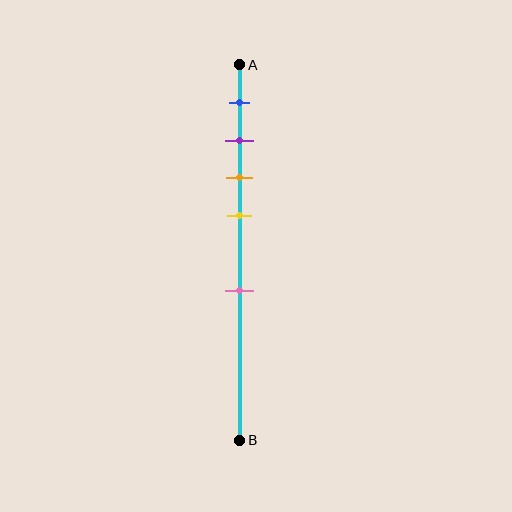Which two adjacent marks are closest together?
The purple and orange marks are the closest adjacent pair.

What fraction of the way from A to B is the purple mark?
The purple mark is approximately 20% (0.2) of the way from A to B.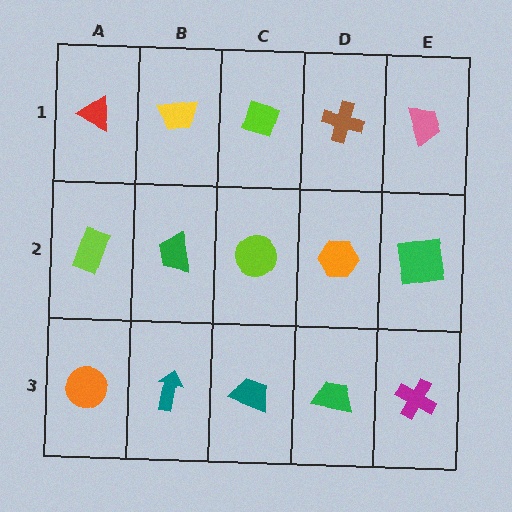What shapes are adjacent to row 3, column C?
A lime circle (row 2, column C), a teal arrow (row 3, column B), a green trapezoid (row 3, column D).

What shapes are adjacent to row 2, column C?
A lime diamond (row 1, column C), a teal trapezoid (row 3, column C), a green trapezoid (row 2, column B), an orange hexagon (row 2, column D).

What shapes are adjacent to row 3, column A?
A lime rectangle (row 2, column A), a teal arrow (row 3, column B).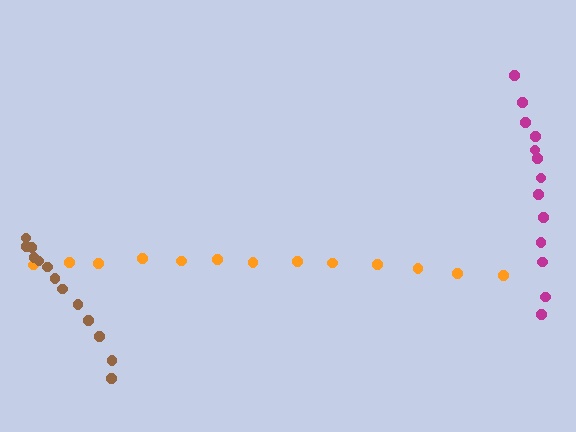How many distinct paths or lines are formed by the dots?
There are 3 distinct paths.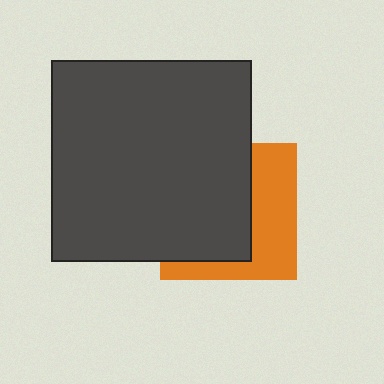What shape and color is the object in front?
The object in front is a dark gray square.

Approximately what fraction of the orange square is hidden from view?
Roughly 58% of the orange square is hidden behind the dark gray square.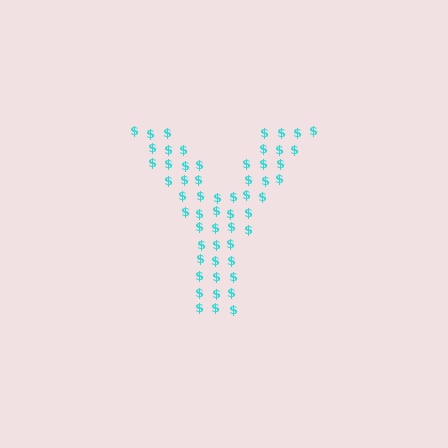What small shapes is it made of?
It is made of small dollar signs.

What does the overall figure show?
The overall figure shows the letter Y.